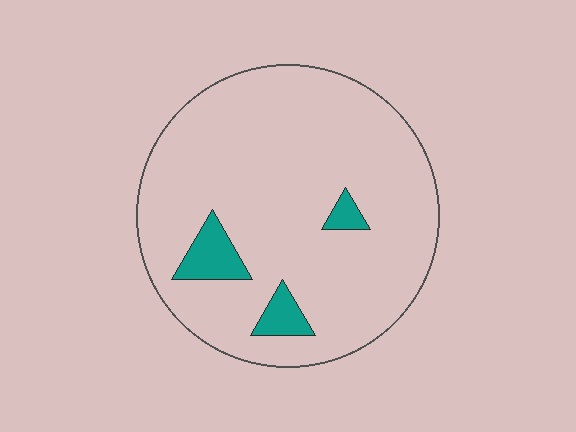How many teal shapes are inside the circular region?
3.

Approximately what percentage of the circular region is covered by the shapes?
Approximately 10%.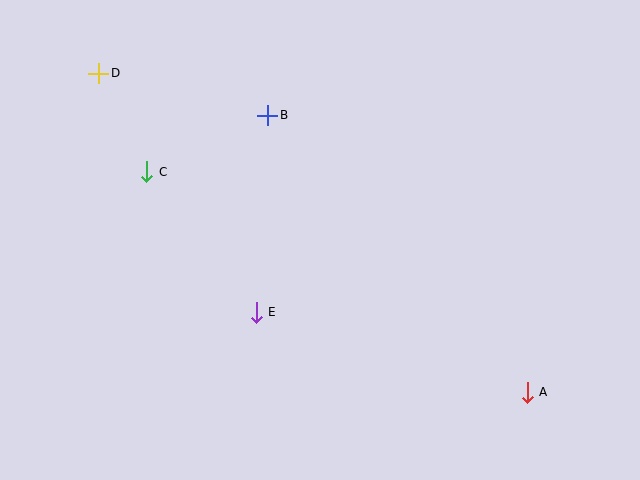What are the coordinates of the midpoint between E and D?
The midpoint between E and D is at (177, 193).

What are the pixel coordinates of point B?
Point B is at (268, 115).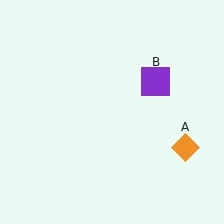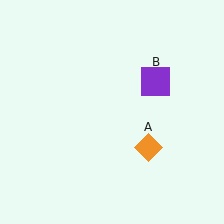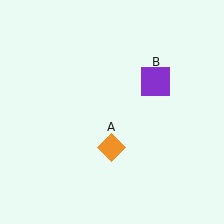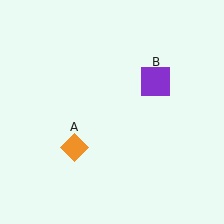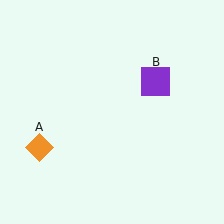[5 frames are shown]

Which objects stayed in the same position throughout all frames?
Purple square (object B) remained stationary.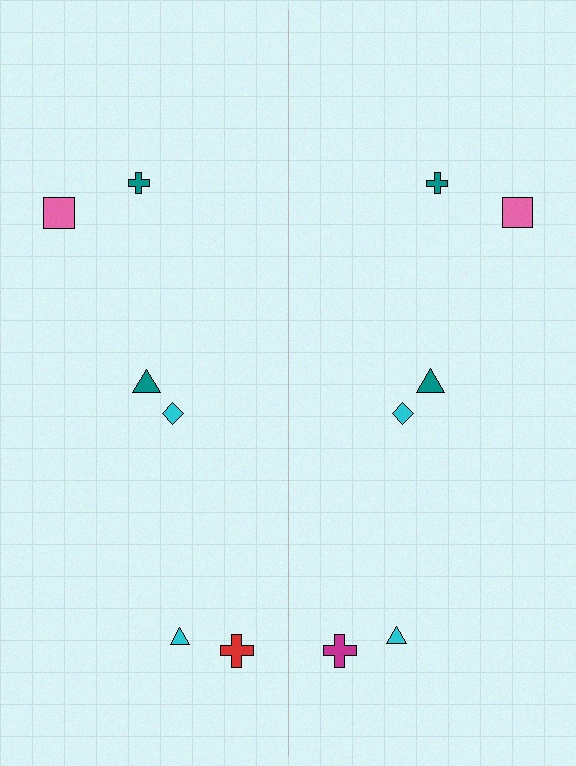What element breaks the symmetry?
The magenta cross on the right side breaks the symmetry — its mirror counterpart is red.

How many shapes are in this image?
There are 12 shapes in this image.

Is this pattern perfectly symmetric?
No, the pattern is not perfectly symmetric. The magenta cross on the right side breaks the symmetry — its mirror counterpart is red.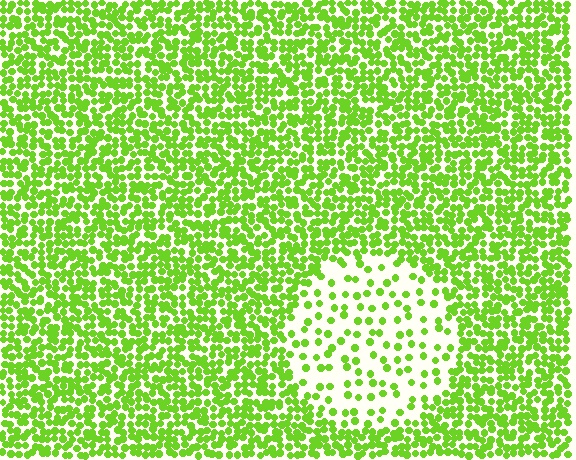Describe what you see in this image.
The image contains small lime elements arranged at two different densities. A circle-shaped region is visible where the elements are less densely packed than the surrounding area.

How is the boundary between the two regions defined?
The boundary is defined by a change in element density (approximately 3.0x ratio). All elements are the same color, size, and shape.